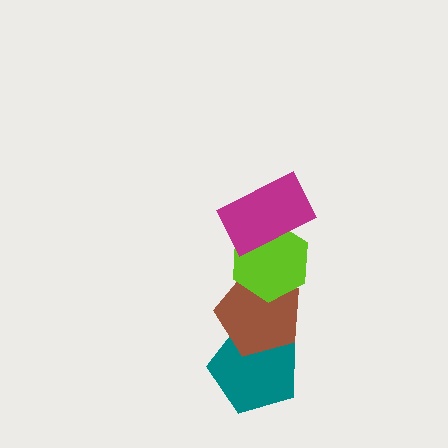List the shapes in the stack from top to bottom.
From top to bottom: the magenta rectangle, the lime hexagon, the brown pentagon, the teal pentagon.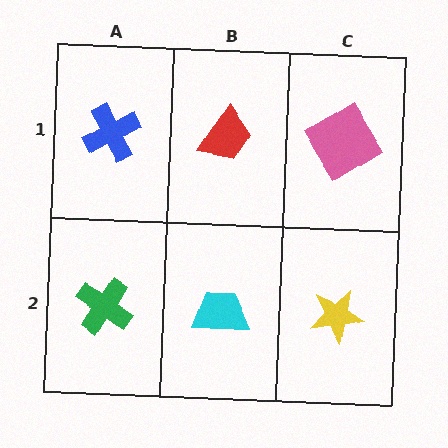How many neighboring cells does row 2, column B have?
3.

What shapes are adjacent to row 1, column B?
A cyan trapezoid (row 2, column B), a blue cross (row 1, column A), a pink diamond (row 1, column C).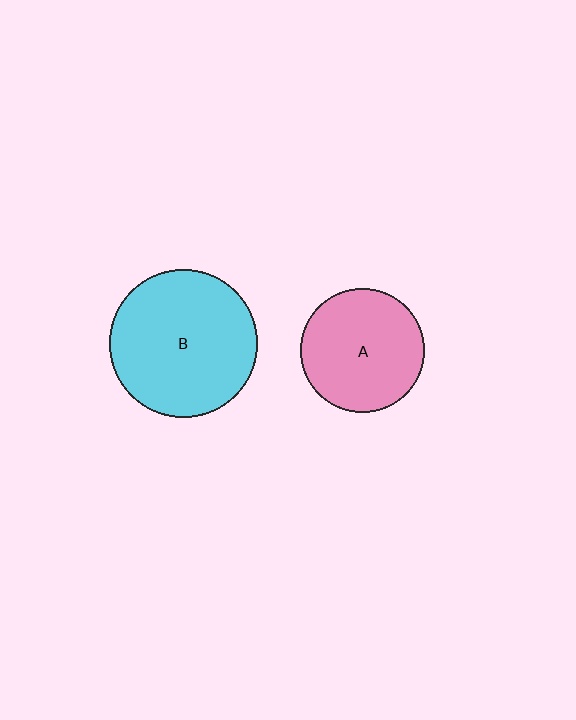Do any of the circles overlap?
No, none of the circles overlap.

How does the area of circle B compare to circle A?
Approximately 1.4 times.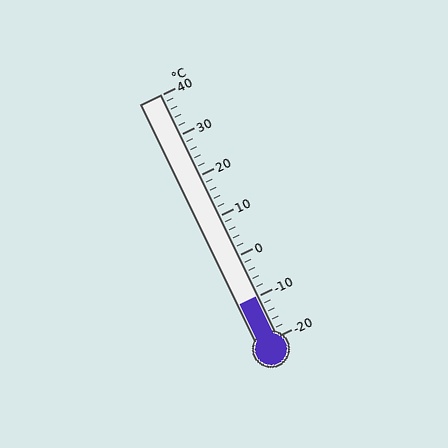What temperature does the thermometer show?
The thermometer shows approximately -10°C.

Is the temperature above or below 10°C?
The temperature is below 10°C.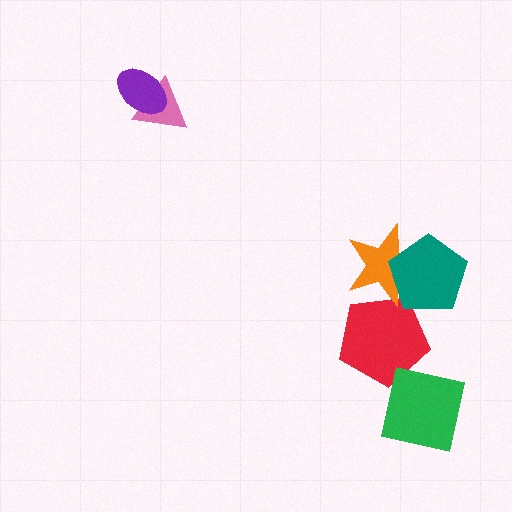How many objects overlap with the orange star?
2 objects overlap with the orange star.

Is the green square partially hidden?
No, no other shape covers it.